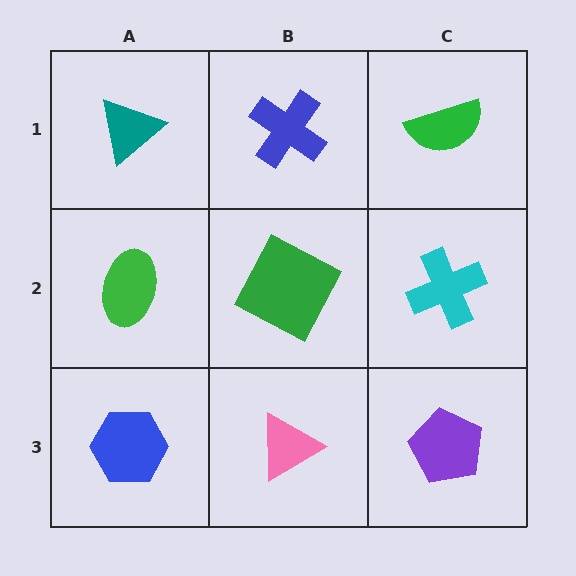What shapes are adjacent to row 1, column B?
A green square (row 2, column B), a teal triangle (row 1, column A), a green semicircle (row 1, column C).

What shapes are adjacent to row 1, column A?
A green ellipse (row 2, column A), a blue cross (row 1, column B).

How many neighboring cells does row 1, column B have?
3.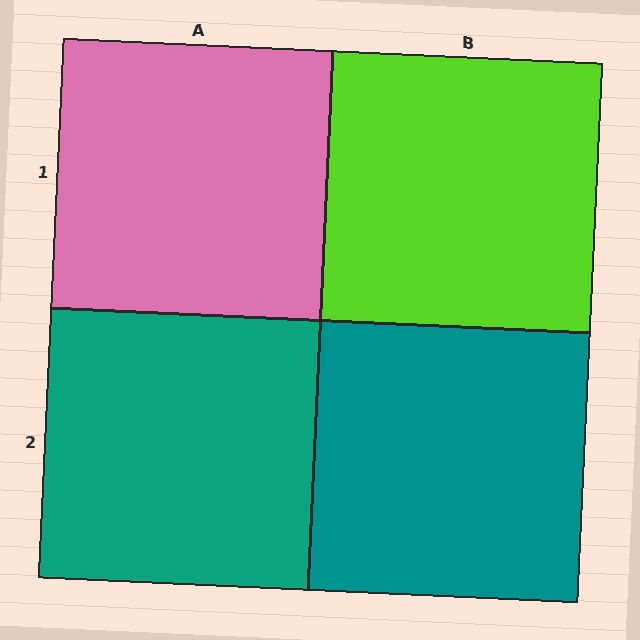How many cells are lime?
1 cell is lime.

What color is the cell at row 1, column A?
Pink.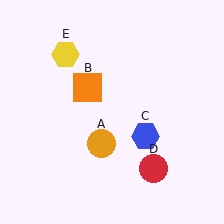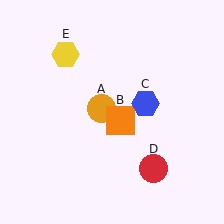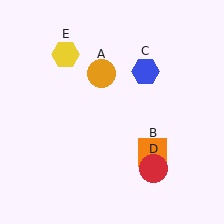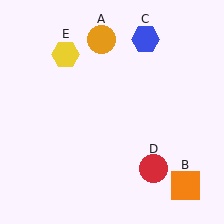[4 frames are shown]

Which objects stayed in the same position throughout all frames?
Red circle (object D) and yellow hexagon (object E) remained stationary.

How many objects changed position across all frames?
3 objects changed position: orange circle (object A), orange square (object B), blue hexagon (object C).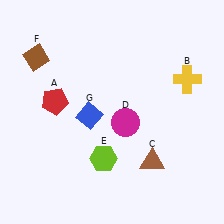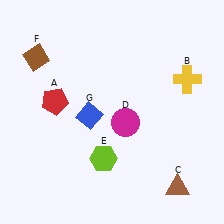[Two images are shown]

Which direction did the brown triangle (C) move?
The brown triangle (C) moved down.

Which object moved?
The brown triangle (C) moved down.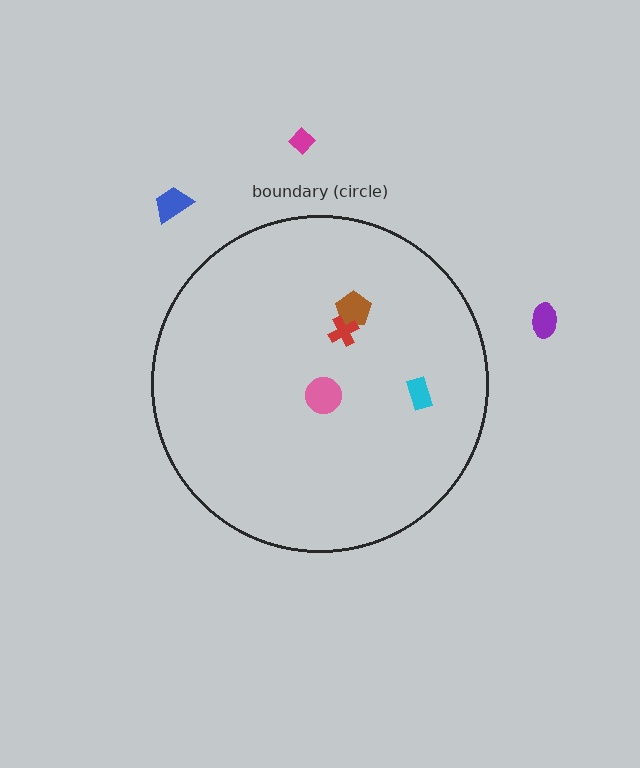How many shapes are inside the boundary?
4 inside, 3 outside.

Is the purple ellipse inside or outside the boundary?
Outside.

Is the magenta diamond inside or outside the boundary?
Outside.